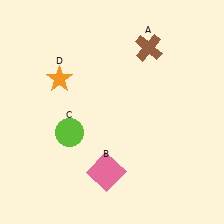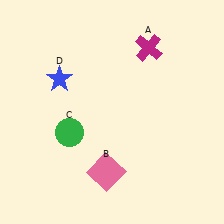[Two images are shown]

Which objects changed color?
A changed from brown to magenta. C changed from lime to green. D changed from orange to blue.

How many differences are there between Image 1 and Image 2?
There are 3 differences between the two images.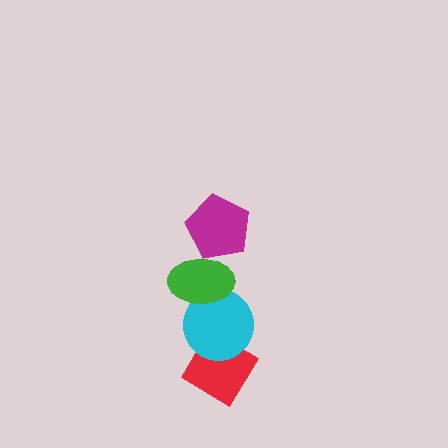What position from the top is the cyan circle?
The cyan circle is 3rd from the top.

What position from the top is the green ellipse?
The green ellipse is 2nd from the top.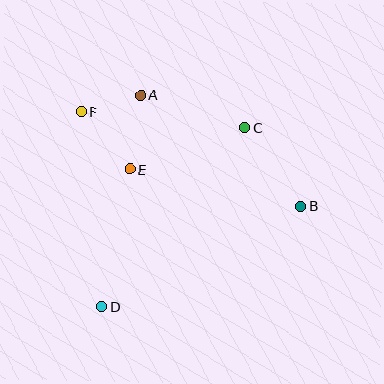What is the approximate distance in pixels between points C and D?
The distance between C and D is approximately 229 pixels.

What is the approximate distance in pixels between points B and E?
The distance between B and E is approximately 175 pixels.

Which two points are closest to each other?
Points A and F are closest to each other.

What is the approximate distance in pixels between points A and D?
The distance between A and D is approximately 215 pixels.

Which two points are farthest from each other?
Points B and F are farthest from each other.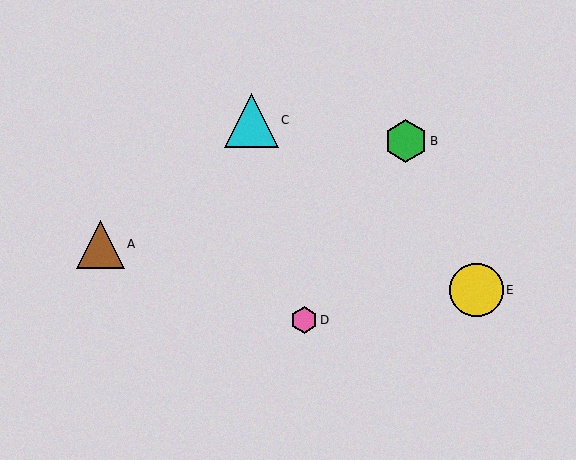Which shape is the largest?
The yellow circle (labeled E) is the largest.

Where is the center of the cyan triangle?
The center of the cyan triangle is at (252, 120).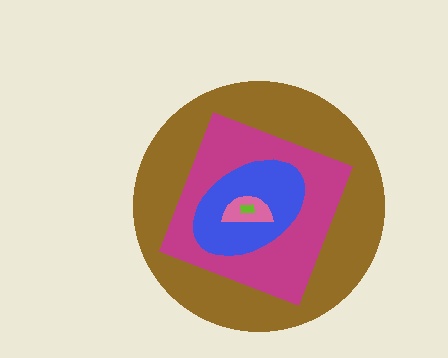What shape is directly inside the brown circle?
The magenta diamond.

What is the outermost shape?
The brown circle.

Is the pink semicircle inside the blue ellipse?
Yes.